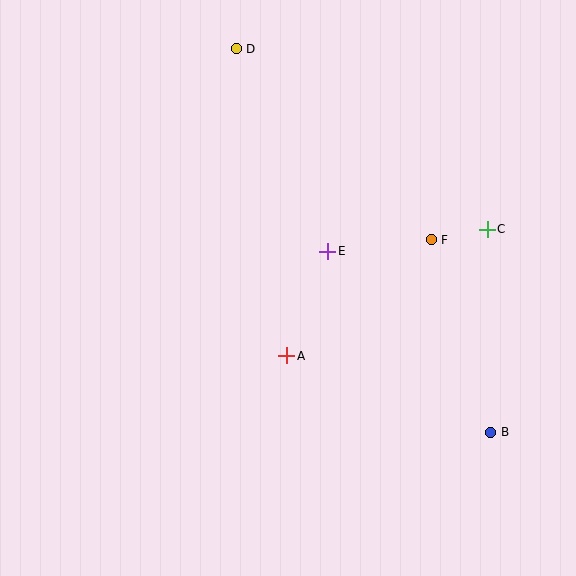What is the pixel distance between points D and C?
The distance between D and C is 309 pixels.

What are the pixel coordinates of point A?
Point A is at (287, 356).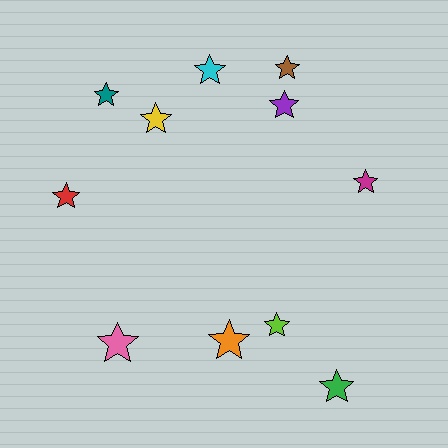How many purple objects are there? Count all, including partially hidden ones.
There is 1 purple object.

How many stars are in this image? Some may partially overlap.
There are 11 stars.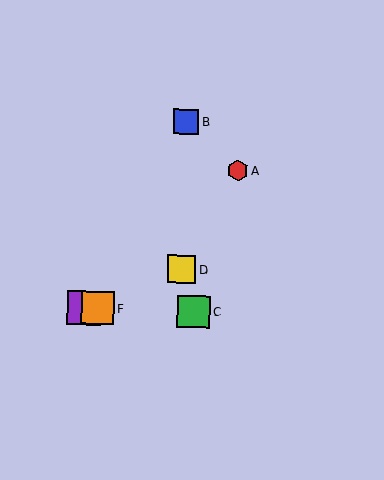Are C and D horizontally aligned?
No, C is at y≈311 and D is at y≈269.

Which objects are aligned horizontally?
Objects C, E, F are aligned horizontally.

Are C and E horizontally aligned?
Yes, both are at y≈311.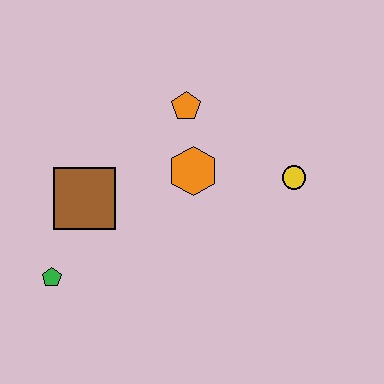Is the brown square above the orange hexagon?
No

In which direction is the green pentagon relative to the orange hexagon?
The green pentagon is to the left of the orange hexagon.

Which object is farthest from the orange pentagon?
The green pentagon is farthest from the orange pentagon.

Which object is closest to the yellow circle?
The orange hexagon is closest to the yellow circle.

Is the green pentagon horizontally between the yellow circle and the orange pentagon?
No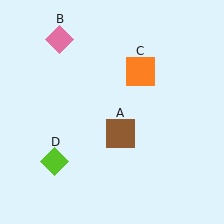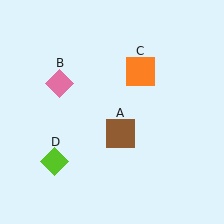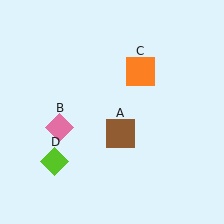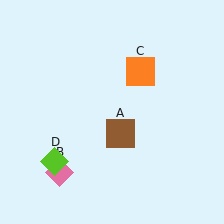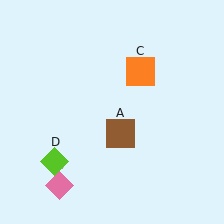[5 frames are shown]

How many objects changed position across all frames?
1 object changed position: pink diamond (object B).